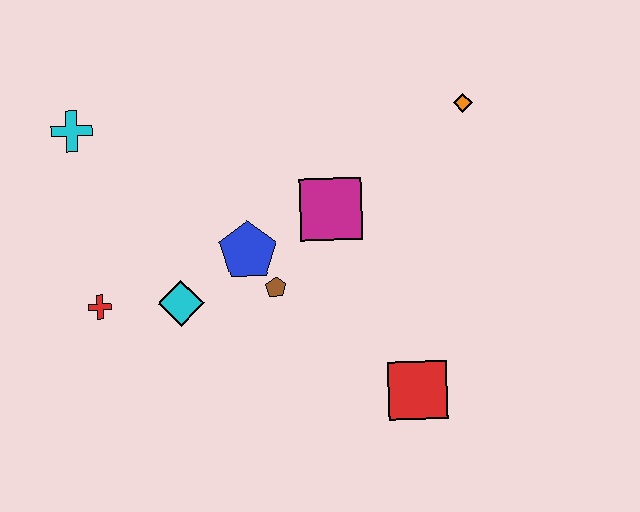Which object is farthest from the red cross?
The orange diamond is farthest from the red cross.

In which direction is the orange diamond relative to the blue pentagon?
The orange diamond is to the right of the blue pentagon.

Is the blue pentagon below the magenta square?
Yes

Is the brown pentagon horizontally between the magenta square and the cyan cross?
Yes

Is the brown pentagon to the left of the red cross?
No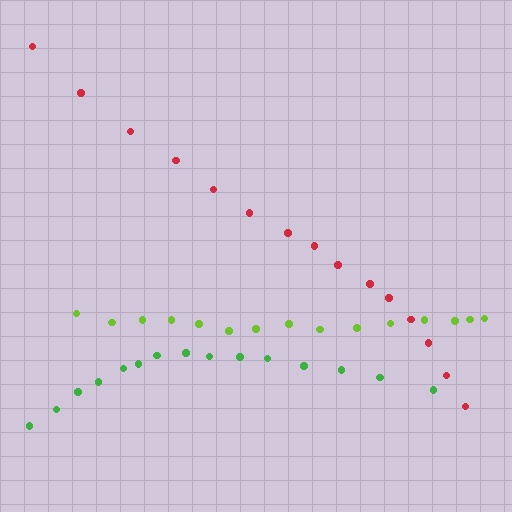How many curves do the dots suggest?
There are 3 distinct paths.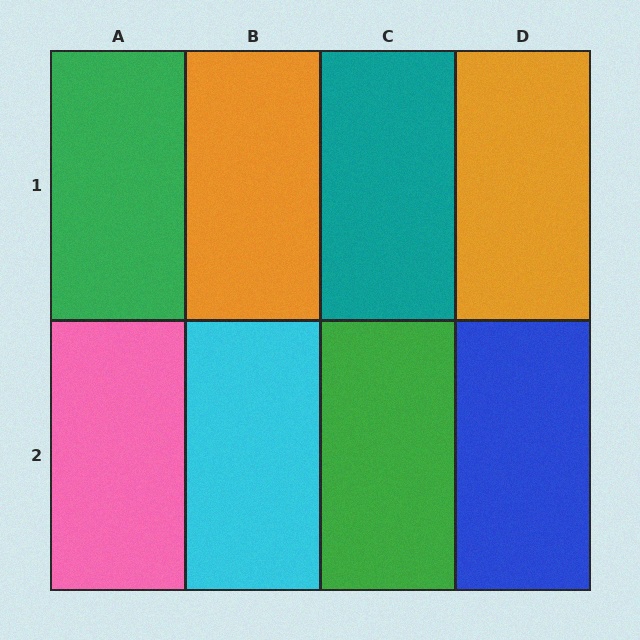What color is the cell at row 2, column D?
Blue.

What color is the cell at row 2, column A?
Pink.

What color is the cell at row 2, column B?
Cyan.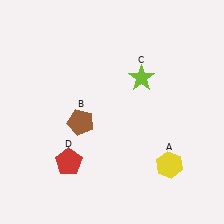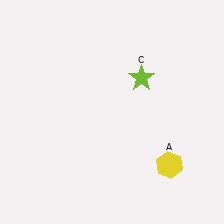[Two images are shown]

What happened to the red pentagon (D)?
The red pentagon (D) was removed in Image 2. It was in the bottom-left area of Image 1.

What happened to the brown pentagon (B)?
The brown pentagon (B) was removed in Image 2. It was in the bottom-left area of Image 1.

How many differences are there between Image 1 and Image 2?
There are 2 differences between the two images.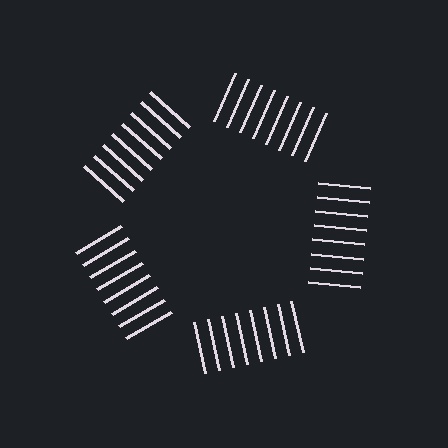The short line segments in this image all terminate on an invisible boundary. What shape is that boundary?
An illusory pentagon — the line segments terminate on its edges but no continuous stroke is drawn.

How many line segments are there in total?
40 — 8 along each of the 5 edges.